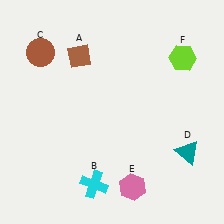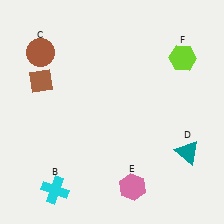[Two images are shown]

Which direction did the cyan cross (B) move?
The cyan cross (B) moved left.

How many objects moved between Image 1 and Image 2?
2 objects moved between the two images.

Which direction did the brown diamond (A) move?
The brown diamond (A) moved left.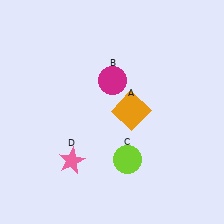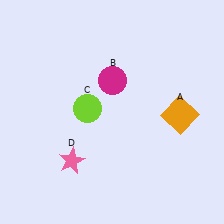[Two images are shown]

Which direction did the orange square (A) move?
The orange square (A) moved right.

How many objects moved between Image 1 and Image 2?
2 objects moved between the two images.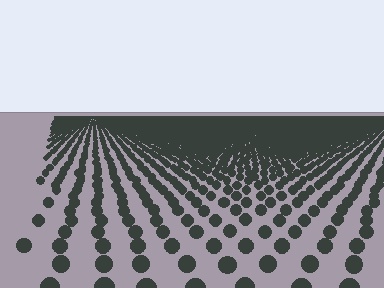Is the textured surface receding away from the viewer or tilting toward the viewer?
The surface is receding away from the viewer. Texture elements get smaller and denser toward the top.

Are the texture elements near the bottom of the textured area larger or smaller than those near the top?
Larger. Near the bottom, elements are closer to the viewer and appear at a bigger on-screen size.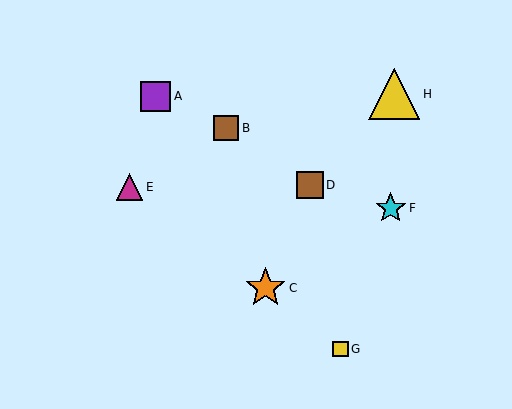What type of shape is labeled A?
Shape A is a purple square.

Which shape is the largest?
The yellow triangle (labeled H) is the largest.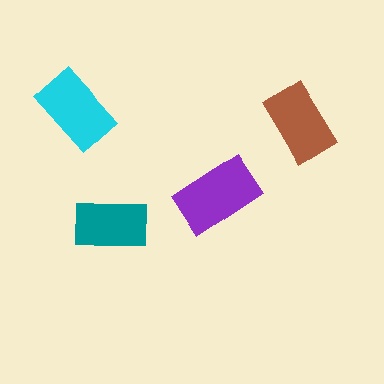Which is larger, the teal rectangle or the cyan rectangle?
The cyan one.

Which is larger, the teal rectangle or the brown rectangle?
The brown one.